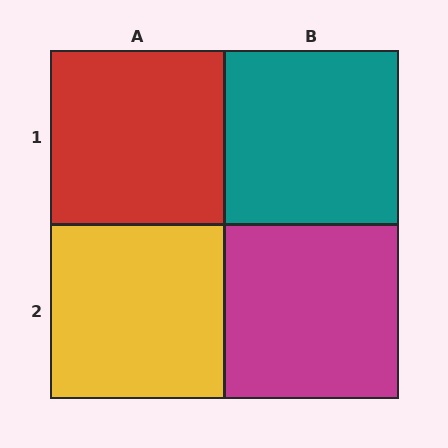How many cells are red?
1 cell is red.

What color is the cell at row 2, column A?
Yellow.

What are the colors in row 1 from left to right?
Red, teal.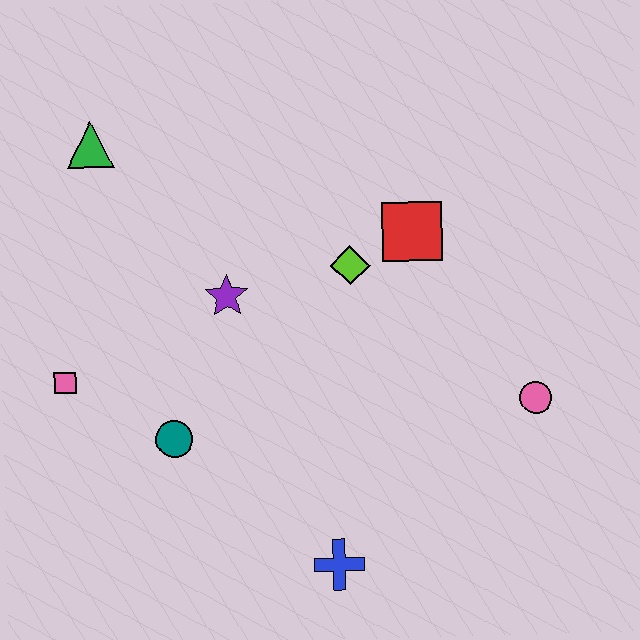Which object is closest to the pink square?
The teal circle is closest to the pink square.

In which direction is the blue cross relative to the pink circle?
The blue cross is to the left of the pink circle.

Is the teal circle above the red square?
No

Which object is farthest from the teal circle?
The pink circle is farthest from the teal circle.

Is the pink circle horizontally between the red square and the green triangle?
No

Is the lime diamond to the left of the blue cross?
No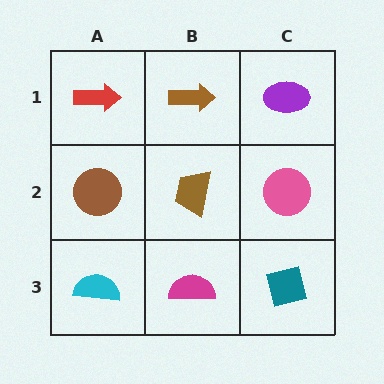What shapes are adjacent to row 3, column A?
A brown circle (row 2, column A), a magenta semicircle (row 3, column B).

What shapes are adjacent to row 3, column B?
A brown trapezoid (row 2, column B), a cyan semicircle (row 3, column A), a teal square (row 3, column C).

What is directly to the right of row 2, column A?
A brown trapezoid.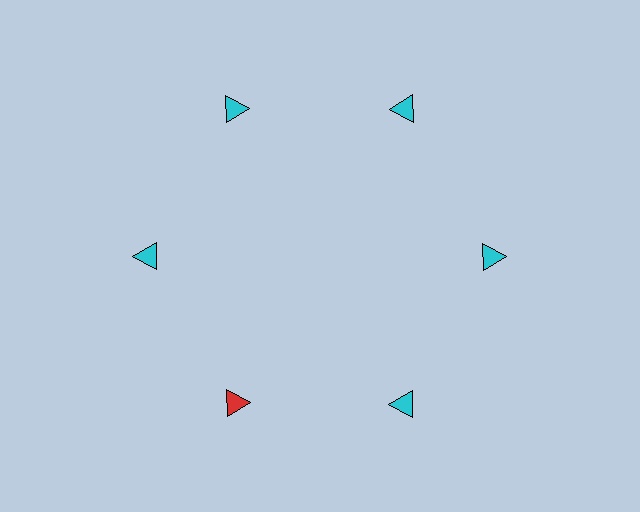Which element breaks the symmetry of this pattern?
The red triangle at roughly the 7 o'clock position breaks the symmetry. All other shapes are cyan triangles.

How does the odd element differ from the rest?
It has a different color: red instead of cyan.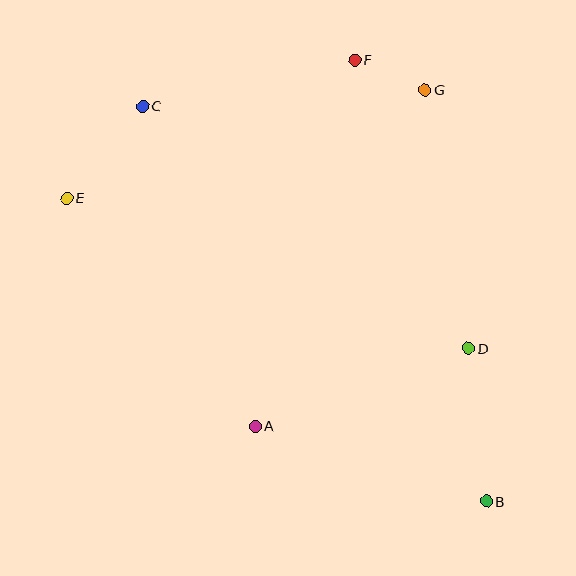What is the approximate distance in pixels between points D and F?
The distance between D and F is approximately 310 pixels.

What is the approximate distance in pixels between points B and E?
The distance between B and E is approximately 518 pixels.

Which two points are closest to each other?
Points F and G are closest to each other.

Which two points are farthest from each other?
Points B and C are farthest from each other.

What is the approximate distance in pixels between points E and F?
The distance between E and F is approximately 320 pixels.